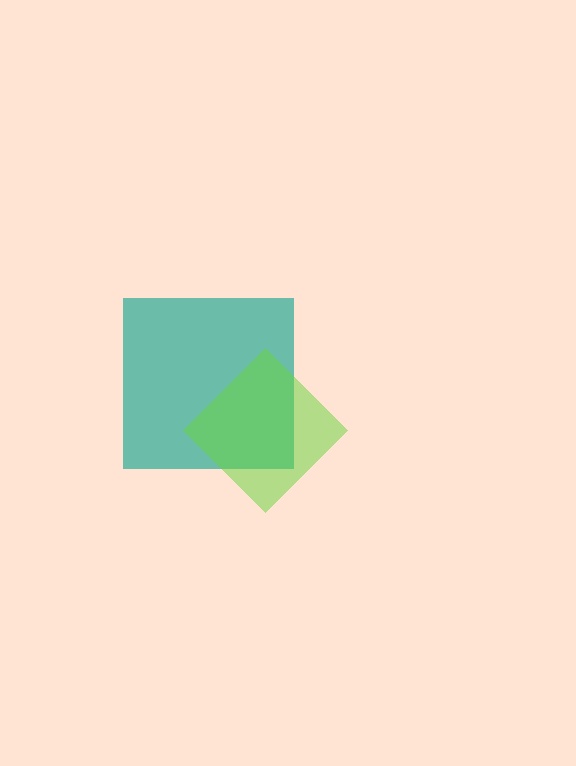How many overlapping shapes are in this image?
There are 2 overlapping shapes in the image.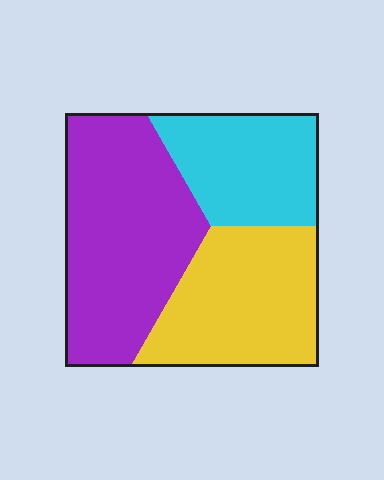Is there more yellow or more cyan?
Yellow.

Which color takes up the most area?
Purple, at roughly 45%.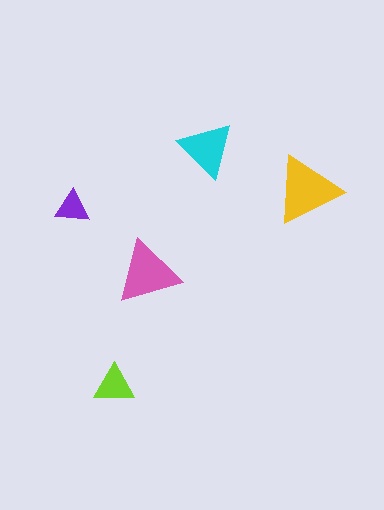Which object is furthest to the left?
The purple triangle is leftmost.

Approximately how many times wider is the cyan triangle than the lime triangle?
About 1.5 times wider.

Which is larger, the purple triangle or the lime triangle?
The lime one.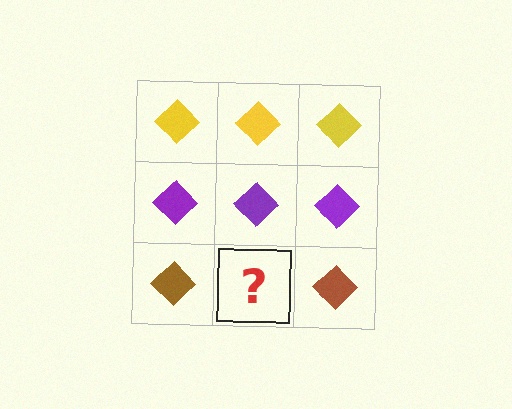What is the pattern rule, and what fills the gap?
The rule is that each row has a consistent color. The gap should be filled with a brown diamond.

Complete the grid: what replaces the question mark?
The question mark should be replaced with a brown diamond.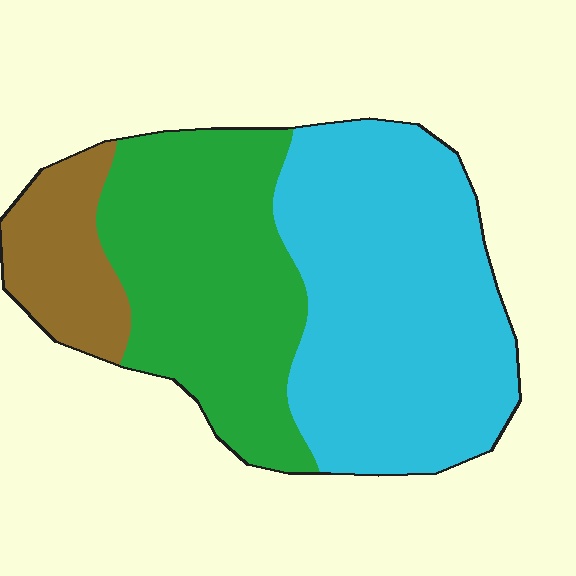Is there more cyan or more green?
Cyan.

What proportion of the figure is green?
Green covers 37% of the figure.